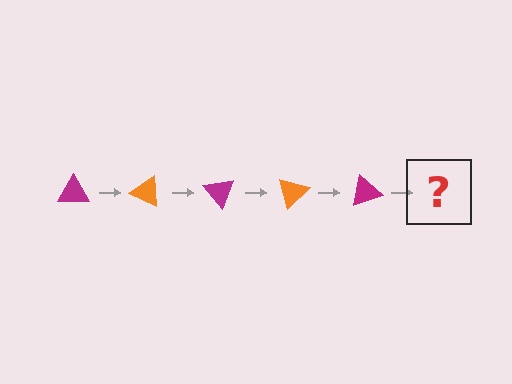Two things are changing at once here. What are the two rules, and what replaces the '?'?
The two rules are that it rotates 25 degrees each step and the color cycles through magenta and orange. The '?' should be an orange triangle, rotated 125 degrees from the start.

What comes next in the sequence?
The next element should be an orange triangle, rotated 125 degrees from the start.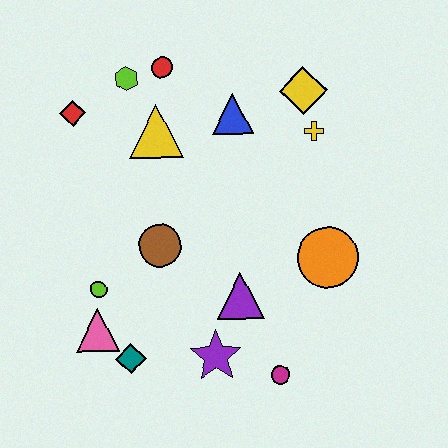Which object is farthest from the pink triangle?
The yellow diamond is farthest from the pink triangle.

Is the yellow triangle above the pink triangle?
Yes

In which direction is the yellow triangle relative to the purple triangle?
The yellow triangle is above the purple triangle.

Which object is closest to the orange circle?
The purple triangle is closest to the orange circle.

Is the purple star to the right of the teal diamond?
Yes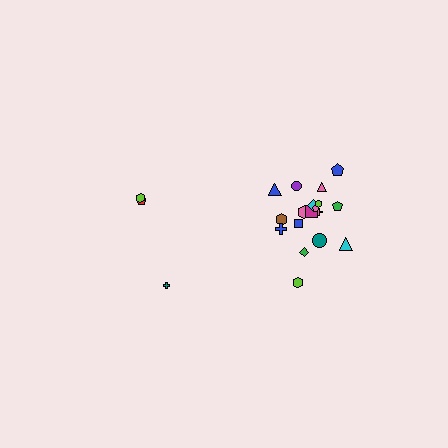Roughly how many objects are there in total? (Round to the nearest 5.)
Roughly 20 objects in total.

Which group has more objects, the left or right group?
The right group.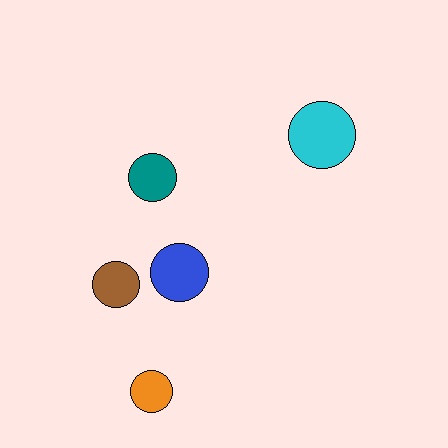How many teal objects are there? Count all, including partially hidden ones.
There is 1 teal object.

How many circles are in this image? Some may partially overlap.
There are 5 circles.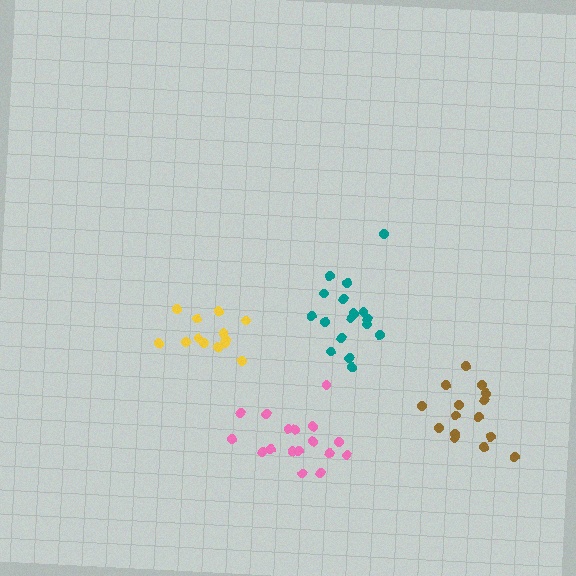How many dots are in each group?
Group 1: 15 dots, Group 2: 17 dots, Group 3: 17 dots, Group 4: 13 dots (62 total).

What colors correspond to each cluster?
The clusters are colored: brown, pink, teal, yellow.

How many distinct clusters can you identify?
There are 4 distinct clusters.